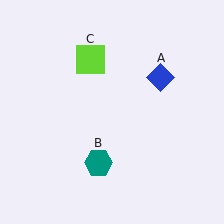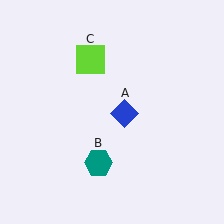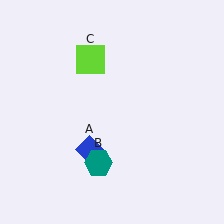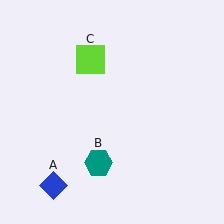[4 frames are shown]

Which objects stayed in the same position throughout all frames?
Teal hexagon (object B) and lime square (object C) remained stationary.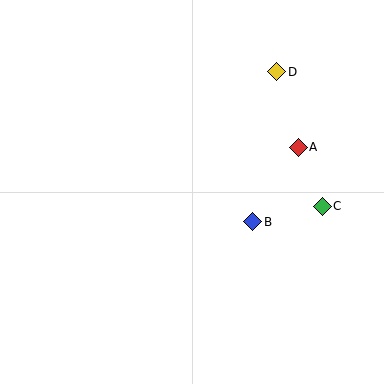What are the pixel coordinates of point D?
Point D is at (277, 72).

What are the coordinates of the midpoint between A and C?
The midpoint between A and C is at (310, 177).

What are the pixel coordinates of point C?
Point C is at (322, 206).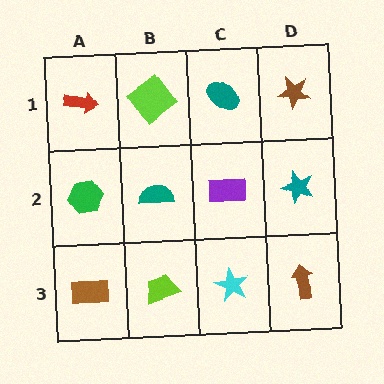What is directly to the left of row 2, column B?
A green hexagon.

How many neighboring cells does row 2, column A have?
3.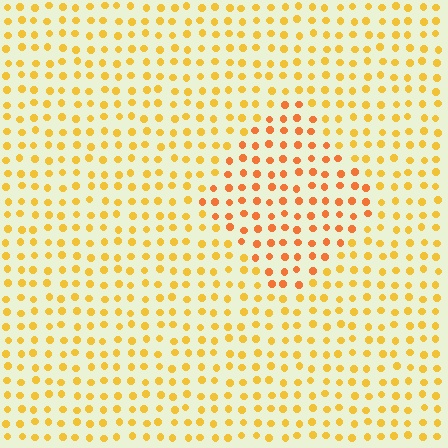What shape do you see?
I see a diamond.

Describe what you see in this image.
The image is filled with small yellow elements in a uniform arrangement. A diamond-shaped region is visible where the elements are tinted to a slightly different hue, forming a subtle color boundary.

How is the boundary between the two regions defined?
The boundary is defined purely by a slight shift in hue (about 25 degrees). Spacing, size, and orientation are identical on both sides.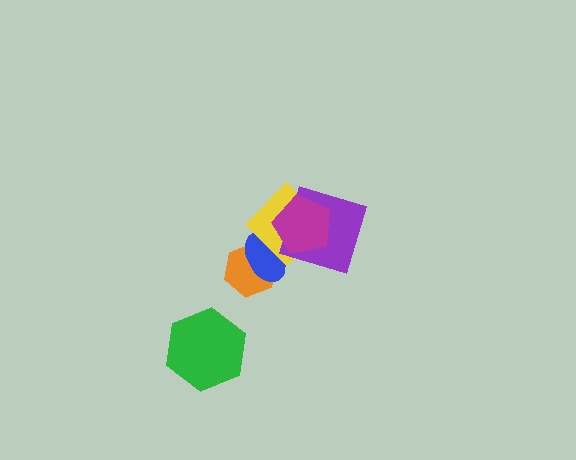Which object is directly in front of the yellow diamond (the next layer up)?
The purple diamond is directly in front of the yellow diamond.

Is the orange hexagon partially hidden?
Yes, it is partially covered by another shape.